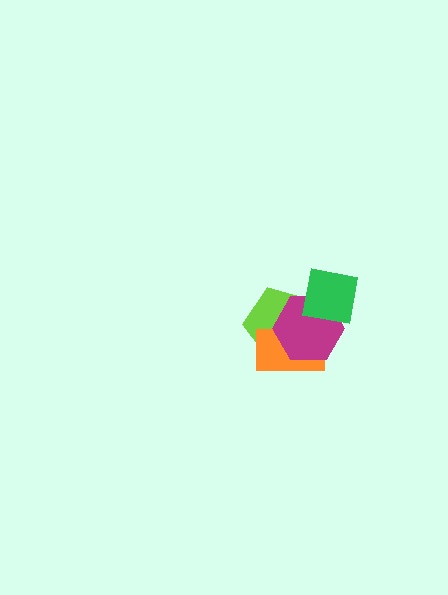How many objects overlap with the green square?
2 objects overlap with the green square.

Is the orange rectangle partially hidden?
Yes, it is partially covered by another shape.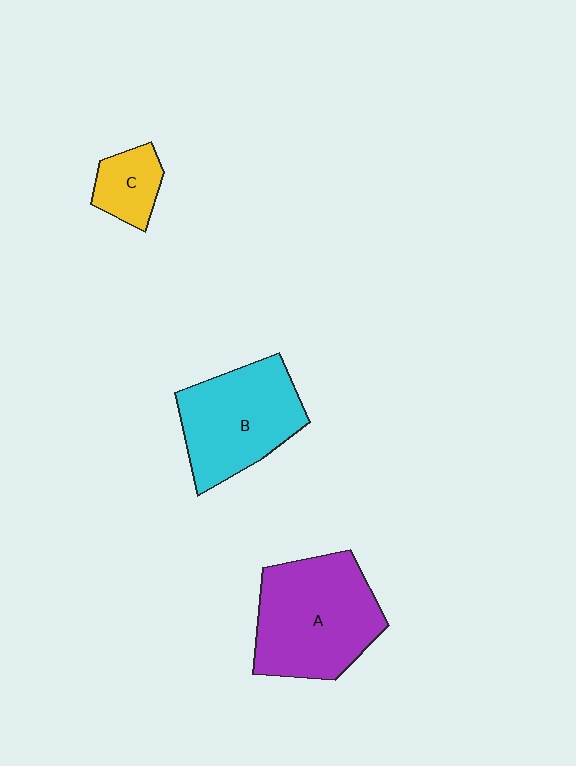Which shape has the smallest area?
Shape C (yellow).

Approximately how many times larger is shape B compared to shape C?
Approximately 2.6 times.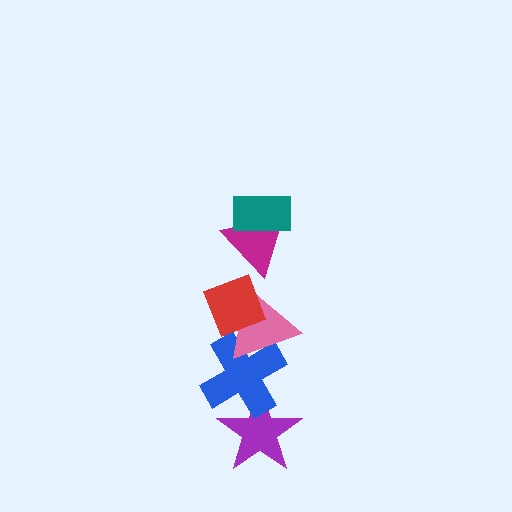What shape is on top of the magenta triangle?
The teal rectangle is on top of the magenta triangle.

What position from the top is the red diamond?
The red diamond is 3rd from the top.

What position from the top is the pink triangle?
The pink triangle is 4th from the top.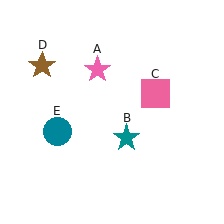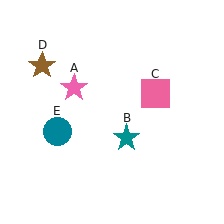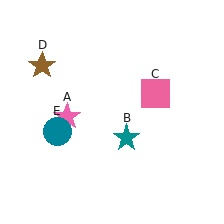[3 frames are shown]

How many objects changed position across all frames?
1 object changed position: pink star (object A).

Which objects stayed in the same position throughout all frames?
Teal star (object B) and pink square (object C) and brown star (object D) and teal circle (object E) remained stationary.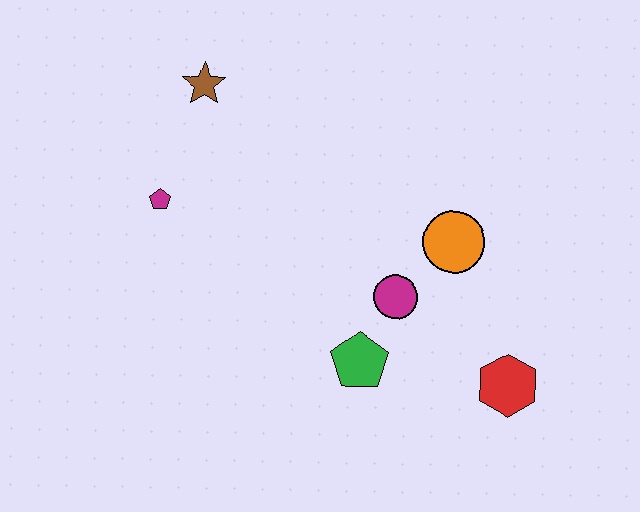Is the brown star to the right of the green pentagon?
No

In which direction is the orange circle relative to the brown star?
The orange circle is to the right of the brown star.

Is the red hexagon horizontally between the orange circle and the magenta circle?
No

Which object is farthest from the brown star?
The red hexagon is farthest from the brown star.